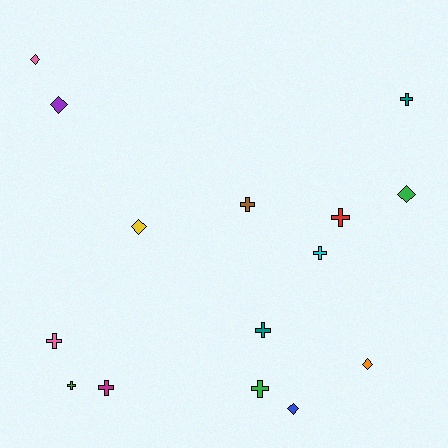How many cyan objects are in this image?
There is 1 cyan object.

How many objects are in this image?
There are 15 objects.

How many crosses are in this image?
There are 9 crosses.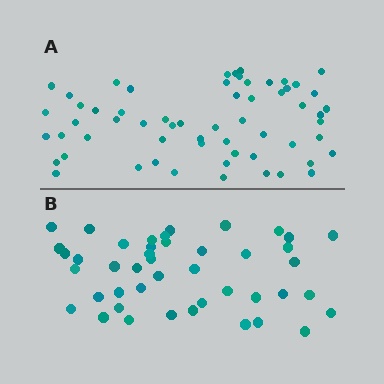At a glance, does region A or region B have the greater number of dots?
Region A (the top region) has more dots.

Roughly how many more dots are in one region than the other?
Region A has approximately 15 more dots than region B.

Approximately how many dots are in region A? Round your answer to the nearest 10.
About 60 dots.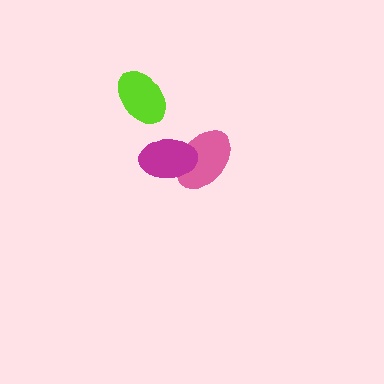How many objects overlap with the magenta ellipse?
1 object overlaps with the magenta ellipse.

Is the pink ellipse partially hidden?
Yes, it is partially covered by another shape.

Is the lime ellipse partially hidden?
No, no other shape covers it.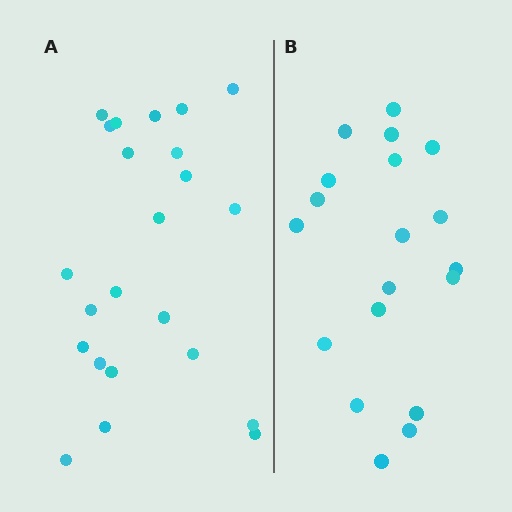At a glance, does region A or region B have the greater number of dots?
Region A (the left region) has more dots.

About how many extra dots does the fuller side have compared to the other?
Region A has about 4 more dots than region B.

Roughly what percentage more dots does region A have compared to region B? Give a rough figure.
About 20% more.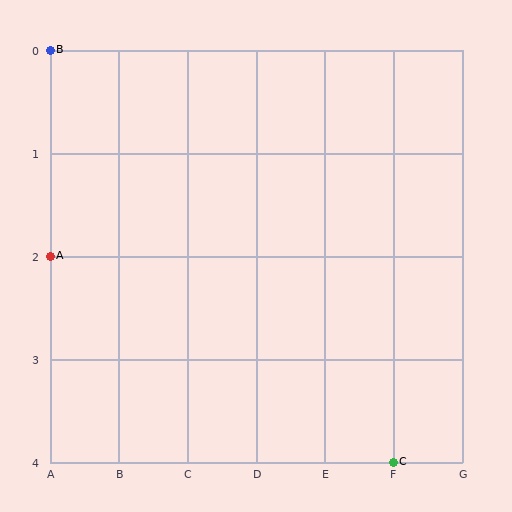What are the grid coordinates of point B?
Point B is at grid coordinates (A, 0).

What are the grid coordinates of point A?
Point A is at grid coordinates (A, 2).